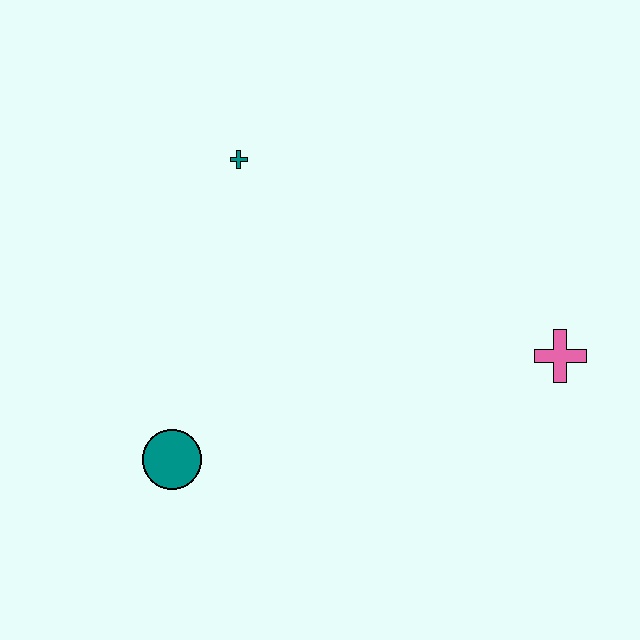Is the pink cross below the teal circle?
No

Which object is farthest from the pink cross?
The teal circle is farthest from the pink cross.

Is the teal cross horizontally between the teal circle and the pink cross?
Yes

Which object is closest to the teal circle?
The teal cross is closest to the teal circle.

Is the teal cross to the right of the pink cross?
No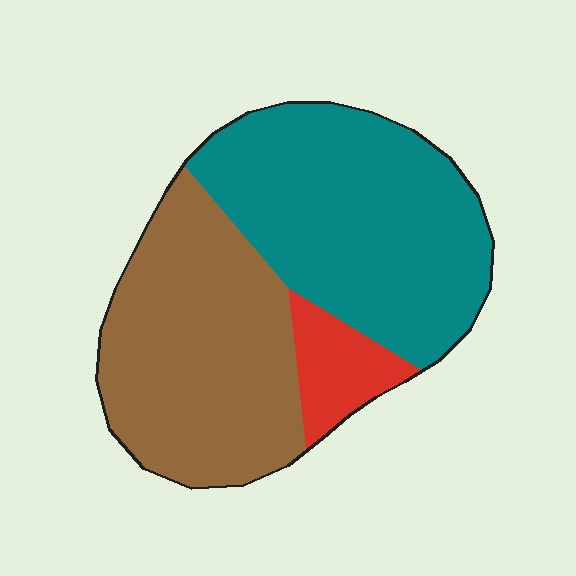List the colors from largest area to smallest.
From largest to smallest: teal, brown, red.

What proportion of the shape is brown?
Brown takes up between a third and a half of the shape.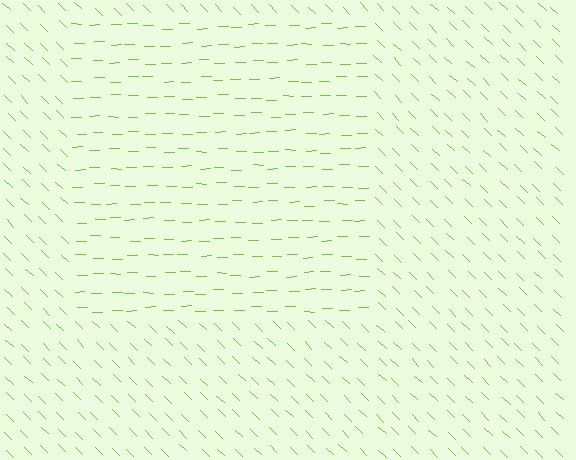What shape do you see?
I see a rectangle.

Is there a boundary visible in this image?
Yes, there is a texture boundary formed by a change in line orientation.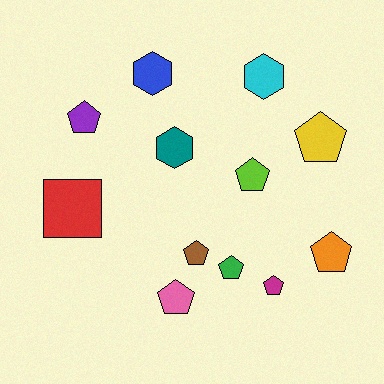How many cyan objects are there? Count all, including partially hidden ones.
There is 1 cyan object.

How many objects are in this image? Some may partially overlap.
There are 12 objects.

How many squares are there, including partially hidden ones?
There is 1 square.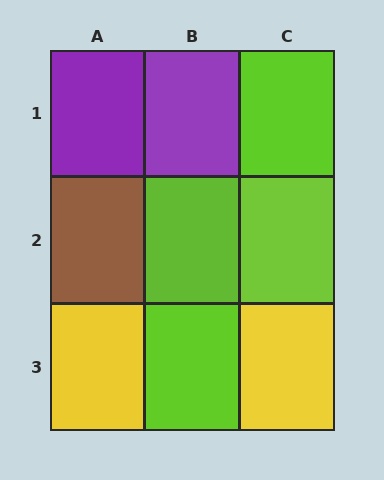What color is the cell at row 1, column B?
Purple.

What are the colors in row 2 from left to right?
Brown, lime, lime.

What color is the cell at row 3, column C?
Yellow.